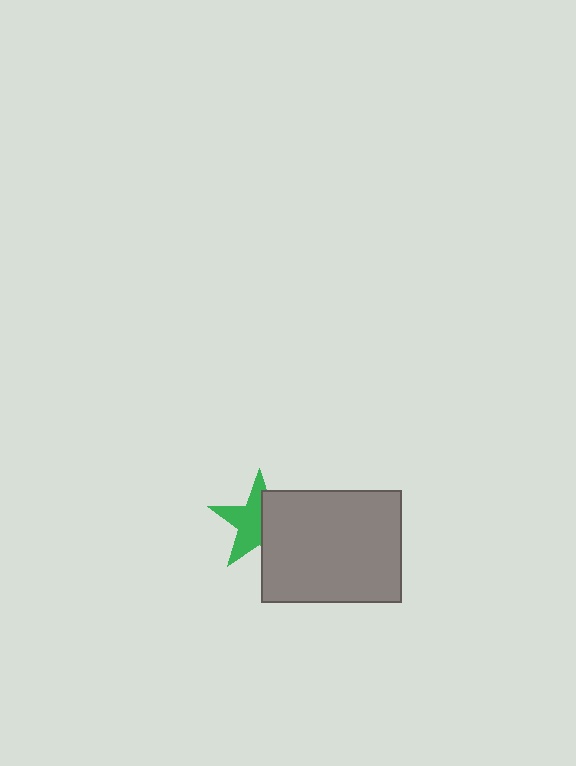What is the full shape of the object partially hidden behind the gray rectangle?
The partially hidden object is a green star.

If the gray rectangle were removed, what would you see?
You would see the complete green star.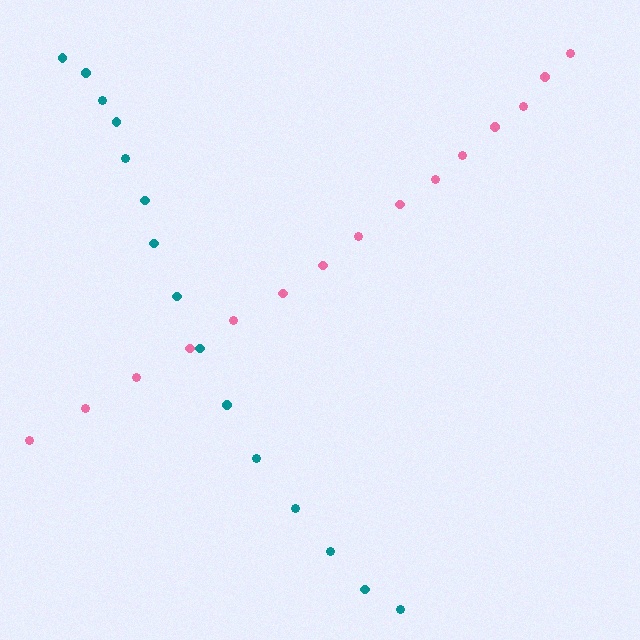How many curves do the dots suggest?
There are 2 distinct paths.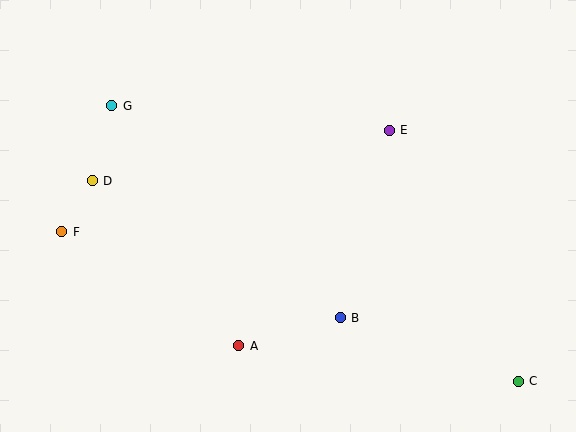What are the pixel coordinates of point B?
Point B is at (340, 318).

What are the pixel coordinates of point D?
Point D is at (92, 181).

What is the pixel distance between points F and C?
The distance between F and C is 480 pixels.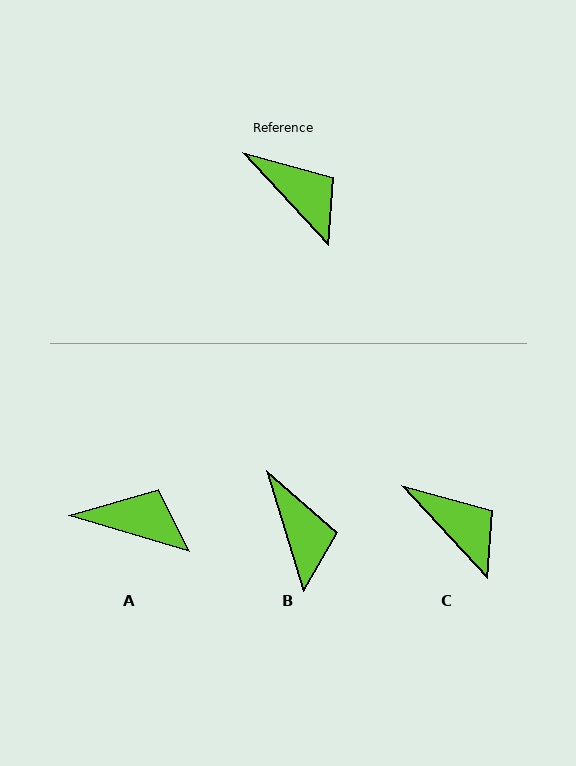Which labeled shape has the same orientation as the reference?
C.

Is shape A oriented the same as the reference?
No, it is off by about 31 degrees.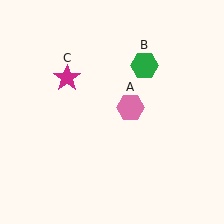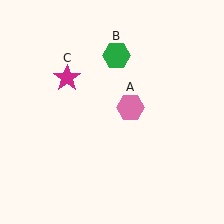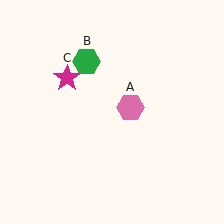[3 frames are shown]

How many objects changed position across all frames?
1 object changed position: green hexagon (object B).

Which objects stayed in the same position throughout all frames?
Pink hexagon (object A) and magenta star (object C) remained stationary.